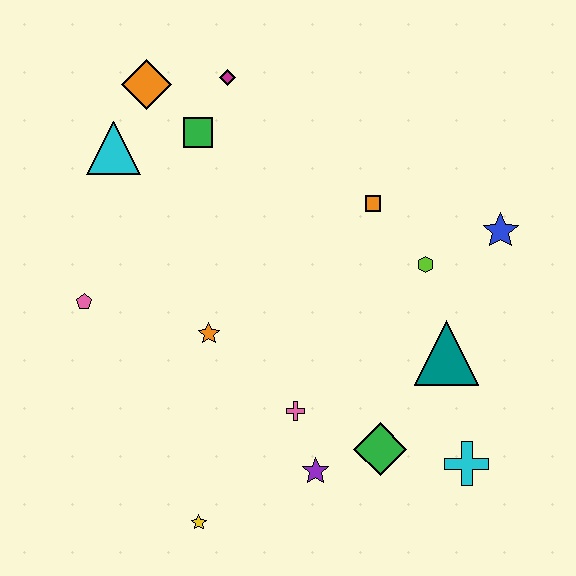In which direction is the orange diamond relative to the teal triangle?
The orange diamond is to the left of the teal triangle.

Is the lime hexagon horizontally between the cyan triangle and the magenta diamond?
No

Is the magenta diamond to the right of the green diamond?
No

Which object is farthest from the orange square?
The yellow star is farthest from the orange square.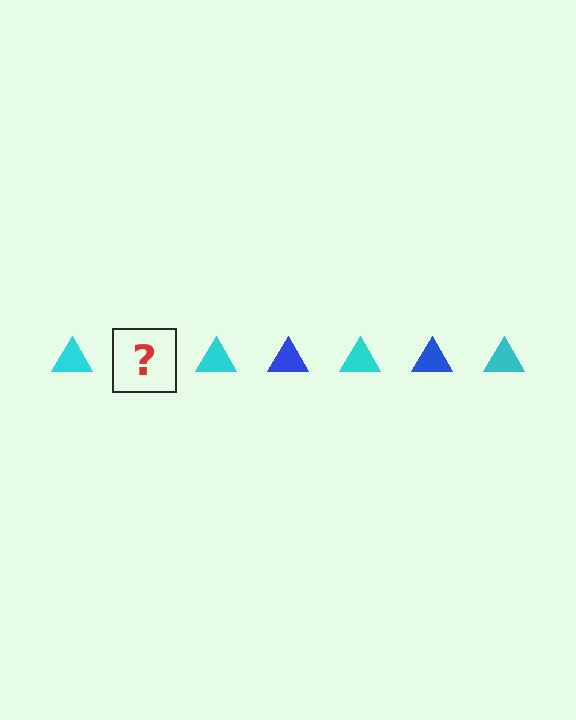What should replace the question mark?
The question mark should be replaced with a blue triangle.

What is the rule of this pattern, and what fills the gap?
The rule is that the pattern cycles through cyan, blue triangles. The gap should be filled with a blue triangle.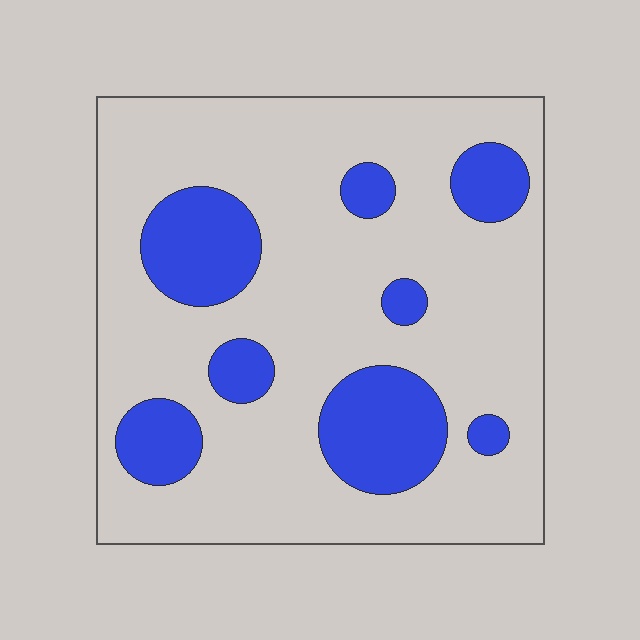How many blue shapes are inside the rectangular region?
8.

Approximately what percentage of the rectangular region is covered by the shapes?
Approximately 20%.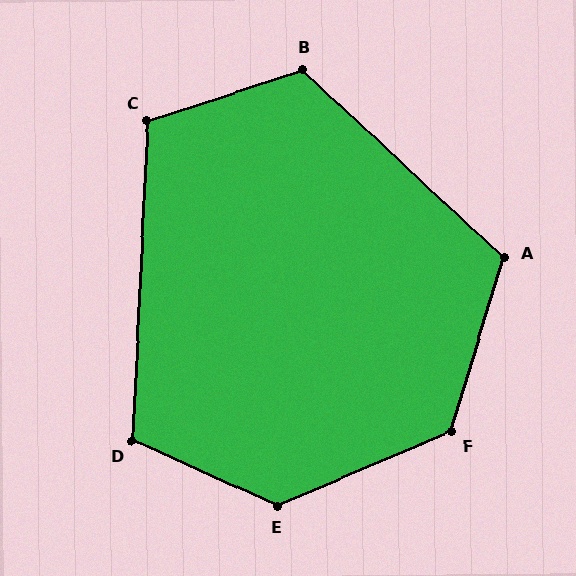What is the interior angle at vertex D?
Approximately 111 degrees (obtuse).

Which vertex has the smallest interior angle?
C, at approximately 111 degrees.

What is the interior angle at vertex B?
Approximately 119 degrees (obtuse).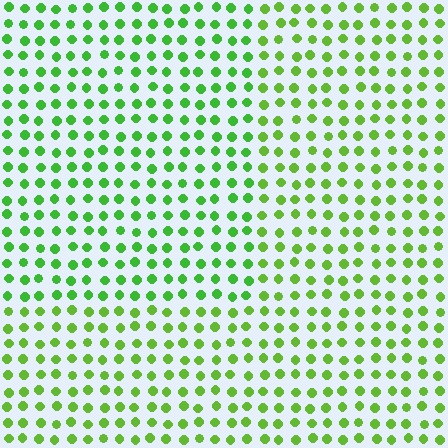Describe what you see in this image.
The image is filled with small lime elements in a uniform arrangement. A rectangle-shaped region is visible where the elements are tinted to a slightly different hue, forming a subtle color boundary.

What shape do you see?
I see a rectangle.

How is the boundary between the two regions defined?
The boundary is defined purely by a slight shift in hue (about 19 degrees). Spacing, size, and orientation are identical on both sides.